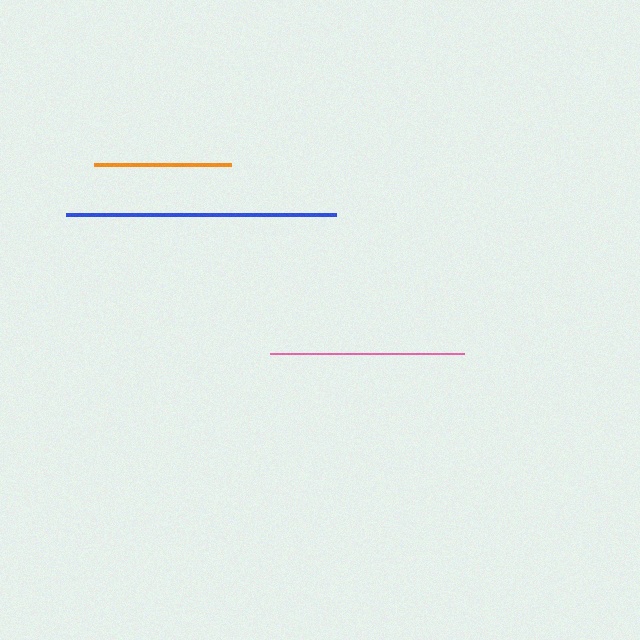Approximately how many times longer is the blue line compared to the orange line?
The blue line is approximately 2.0 times the length of the orange line.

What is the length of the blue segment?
The blue segment is approximately 271 pixels long.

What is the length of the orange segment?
The orange segment is approximately 137 pixels long.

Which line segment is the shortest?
The orange line is the shortest at approximately 137 pixels.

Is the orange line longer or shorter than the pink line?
The pink line is longer than the orange line.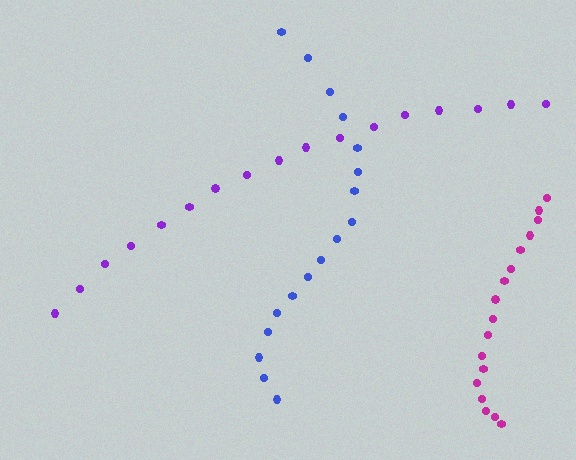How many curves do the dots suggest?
There are 3 distinct paths.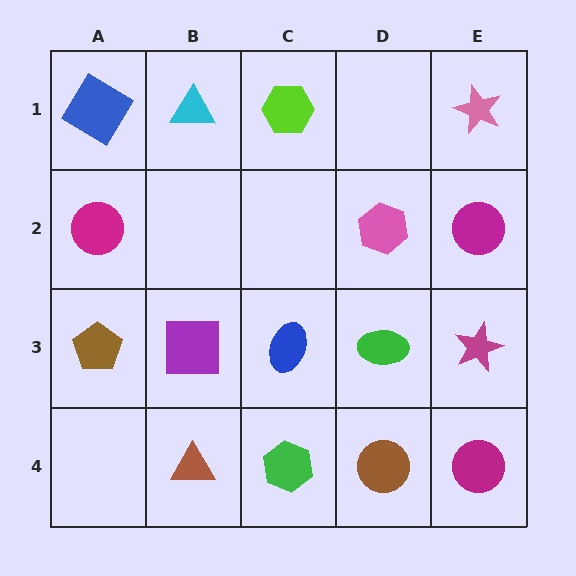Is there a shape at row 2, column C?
No, that cell is empty.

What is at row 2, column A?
A magenta circle.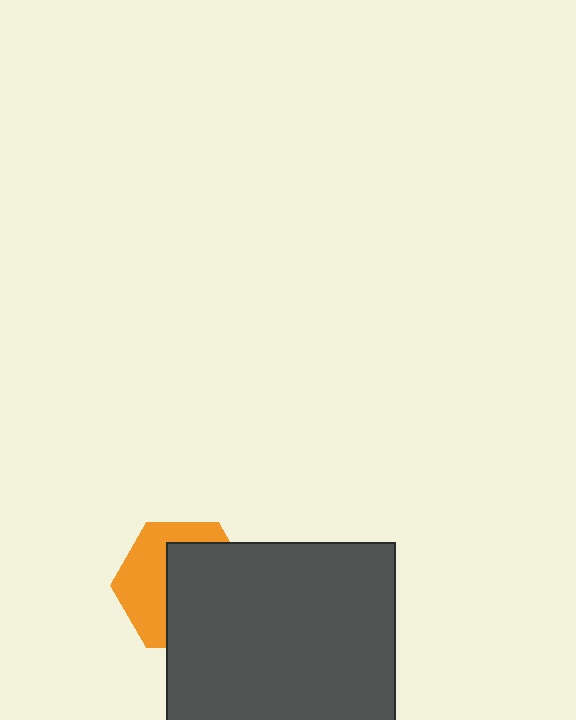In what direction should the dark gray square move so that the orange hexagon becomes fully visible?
The dark gray square should move right. That is the shortest direction to clear the overlap and leave the orange hexagon fully visible.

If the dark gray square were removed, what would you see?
You would see the complete orange hexagon.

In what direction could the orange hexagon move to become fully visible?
The orange hexagon could move left. That would shift it out from behind the dark gray square entirely.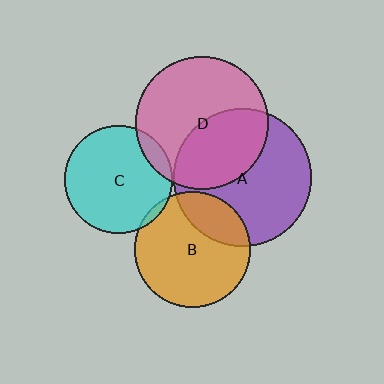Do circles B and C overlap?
Yes.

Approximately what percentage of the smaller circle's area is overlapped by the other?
Approximately 5%.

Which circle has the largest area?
Circle A (purple).